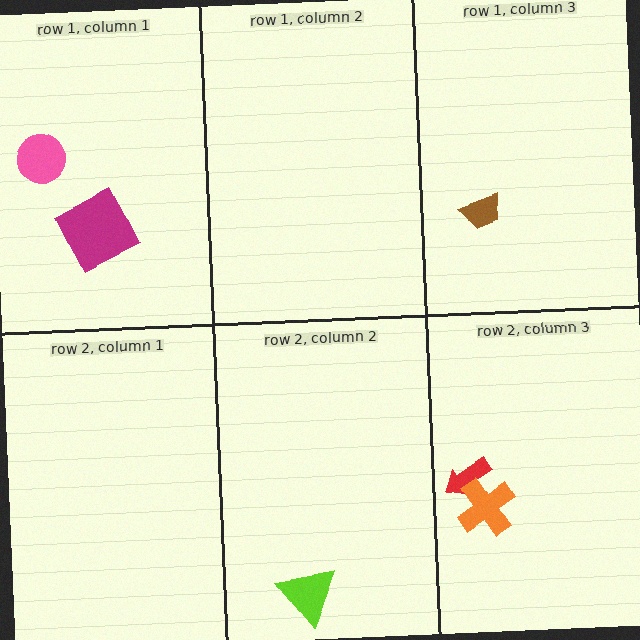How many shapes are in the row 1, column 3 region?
1.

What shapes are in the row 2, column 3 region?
The red arrow, the orange cross.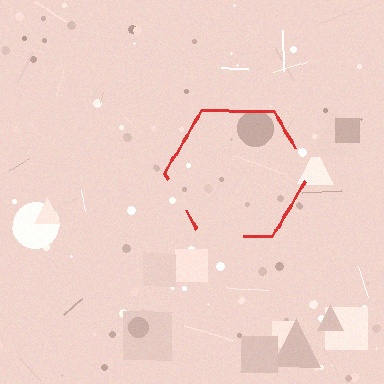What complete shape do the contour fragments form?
The contour fragments form a hexagon.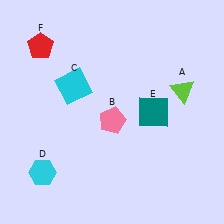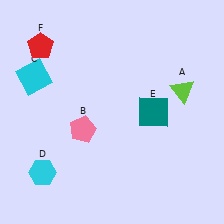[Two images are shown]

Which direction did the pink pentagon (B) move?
The pink pentagon (B) moved left.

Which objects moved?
The objects that moved are: the pink pentagon (B), the cyan square (C).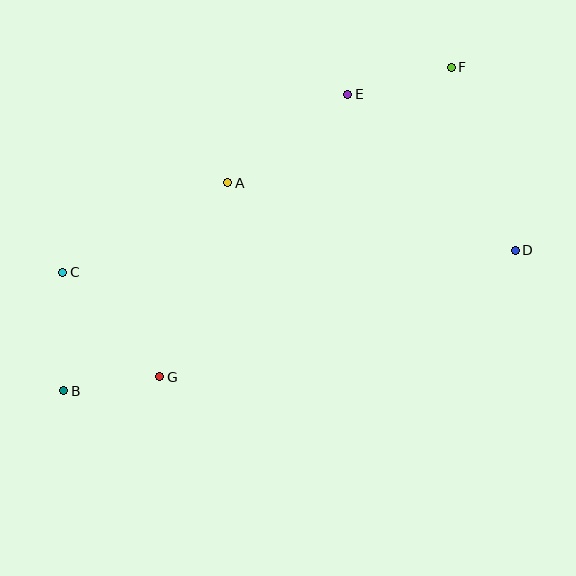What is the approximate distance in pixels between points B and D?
The distance between B and D is approximately 473 pixels.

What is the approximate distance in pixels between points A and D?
The distance between A and D is approximately 295 pixels.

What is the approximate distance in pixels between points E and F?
The distance between E and F is approximately 107 pixels.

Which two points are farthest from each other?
Points B and F are farthest from each other.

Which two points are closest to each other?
Points B and G are closest to each other.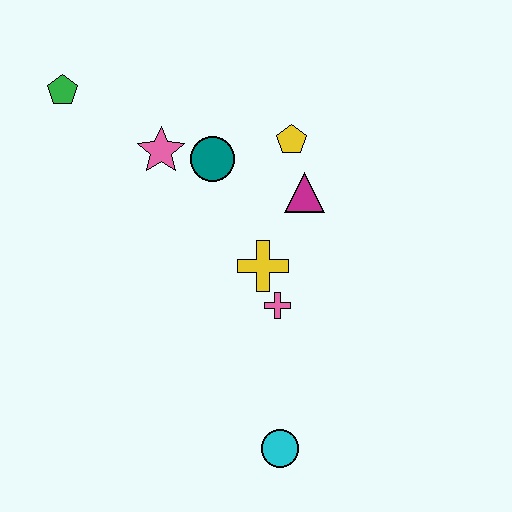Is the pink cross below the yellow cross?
Yes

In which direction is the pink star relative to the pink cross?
The pink star is above the pink cross.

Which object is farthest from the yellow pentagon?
The cyan circle is farthest from the yellow pentagon.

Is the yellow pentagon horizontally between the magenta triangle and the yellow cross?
Yes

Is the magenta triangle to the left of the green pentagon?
No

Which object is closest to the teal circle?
The pink star is closest to the teal circle.